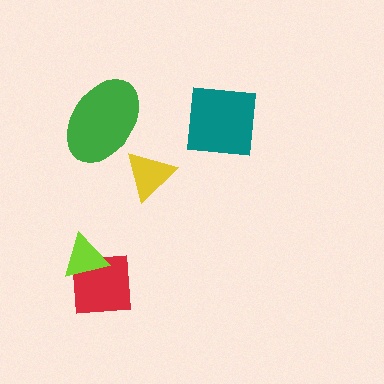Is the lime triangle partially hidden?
No, no other shape covers it.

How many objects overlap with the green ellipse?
0 objects overlap with the green ellipse.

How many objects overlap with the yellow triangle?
0 objects overlap with the yellow triangle.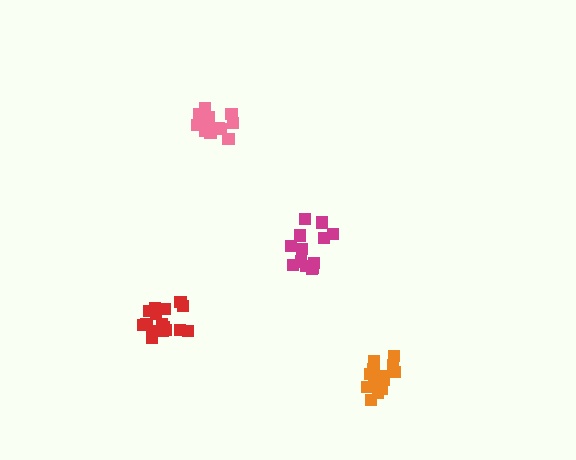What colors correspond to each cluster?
The clusters are colored: red, magenta, pink, orange.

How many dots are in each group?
Group 1: 17 dots, Group 2: 14 dots, Group 3: 12 dots, Group 4: 16 dots (59 total).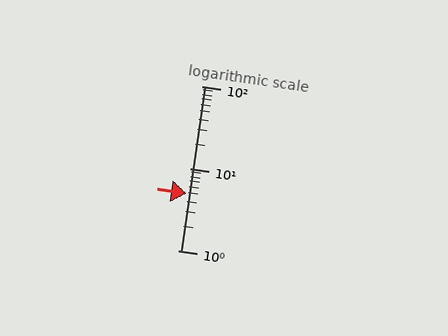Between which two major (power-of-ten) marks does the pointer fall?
The pointer is between 1 and 10.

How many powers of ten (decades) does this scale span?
The scale spans 2 decades, from 1 to 100.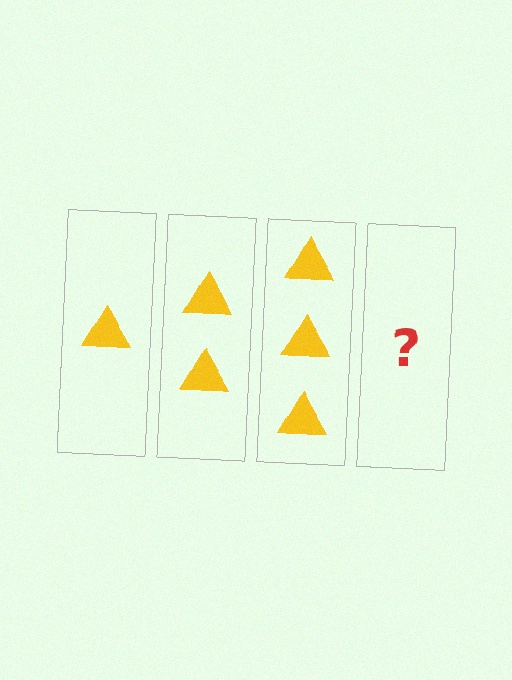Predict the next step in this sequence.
The next step is 4 triangles.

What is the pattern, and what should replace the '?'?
The pattern is that each step adds one more triangle. The '?' should be 4 triangles.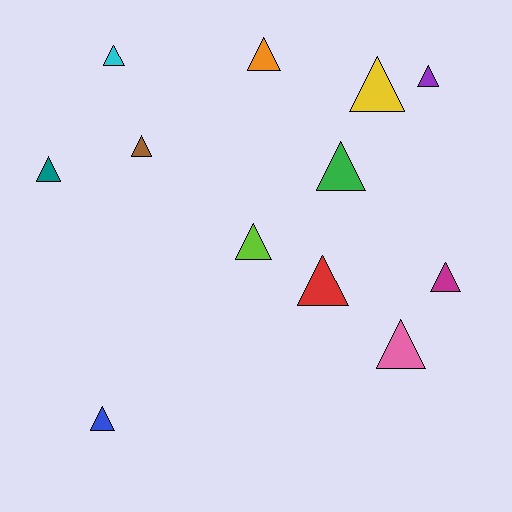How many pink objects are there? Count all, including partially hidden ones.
There is 1 pink object.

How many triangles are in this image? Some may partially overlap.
There are 12 triangles.